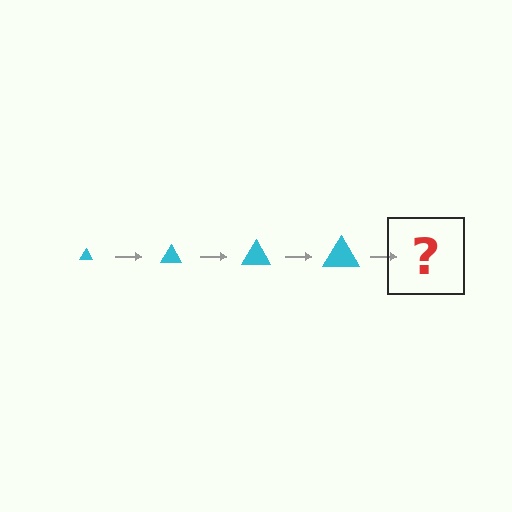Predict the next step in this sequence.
The next step is a cyan triangle, larger than the previous one.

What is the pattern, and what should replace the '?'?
The pattern is that the triangle gets progressively larger each step. The '?' should be a cyan triangle, larger than the previous one.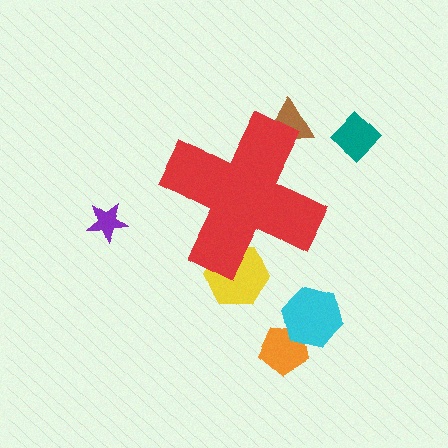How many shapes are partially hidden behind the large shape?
2 shapes are partially hidden.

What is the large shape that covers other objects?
A red cross.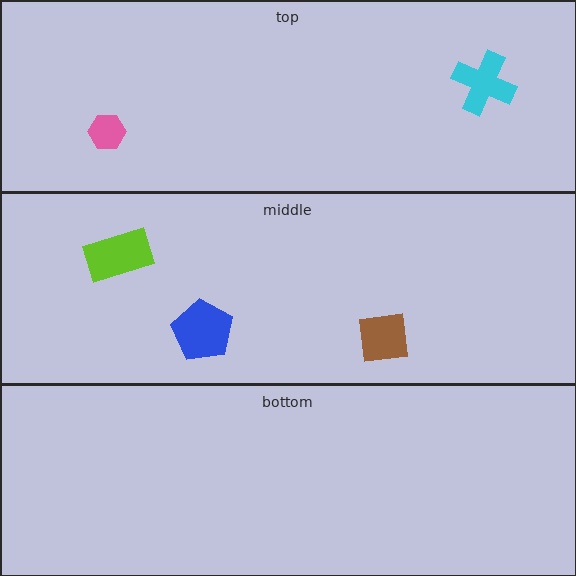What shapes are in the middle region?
The brown square, the blue pentagon, the lime rectangle.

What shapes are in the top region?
The pink hexagon, the cyan cross.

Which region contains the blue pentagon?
The middle region.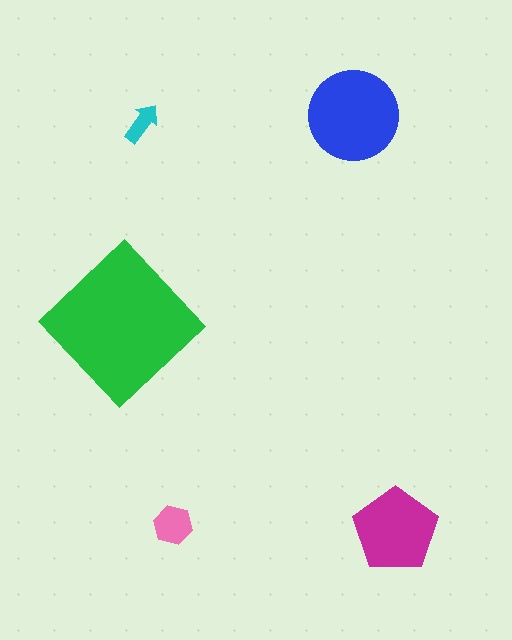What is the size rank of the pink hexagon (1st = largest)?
4th.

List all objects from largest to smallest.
The green diamond, the blue circle, the magenta pentagon, the pink hexagon, the cyan arrow.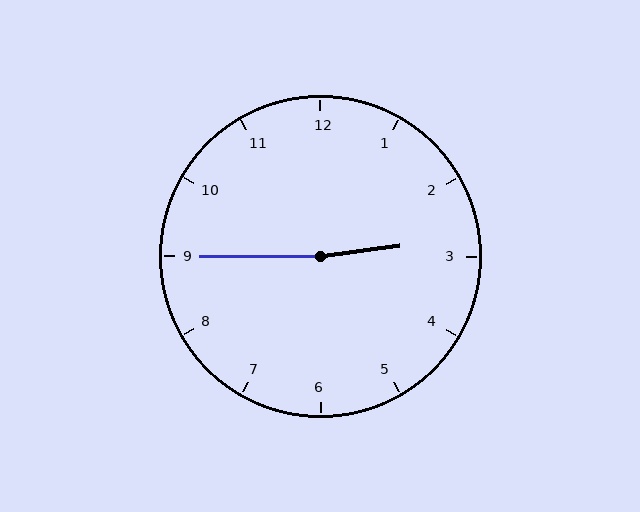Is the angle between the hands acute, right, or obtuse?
It is obtuse.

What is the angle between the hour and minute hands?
Approximately 172 degrees.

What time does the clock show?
2:45.